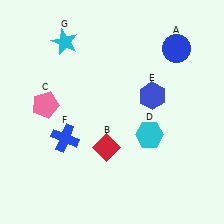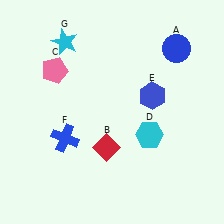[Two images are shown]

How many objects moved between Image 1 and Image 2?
1 object moved between the two images.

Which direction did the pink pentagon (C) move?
The pink pentagon (C) moved up.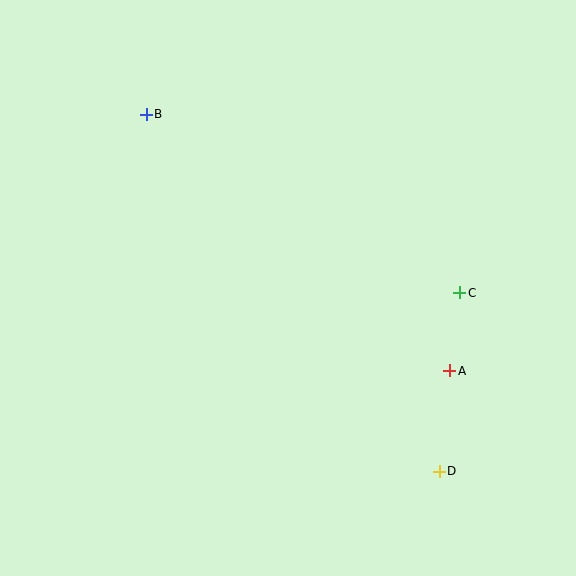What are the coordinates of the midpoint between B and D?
The midpoint between B and D is at (293, 293).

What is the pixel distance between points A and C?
The distance between A and C is 79 pixels.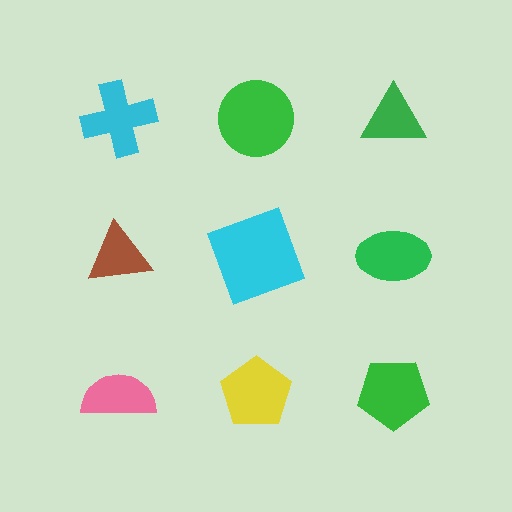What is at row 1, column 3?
A green triangle.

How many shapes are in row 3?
3 shapes.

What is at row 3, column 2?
A yellow pentagon.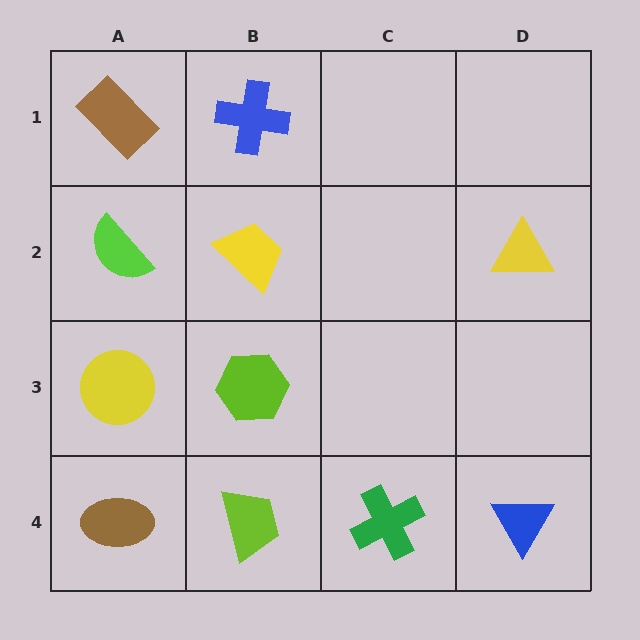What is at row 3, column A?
A yellow circle.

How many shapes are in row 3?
2 shapes.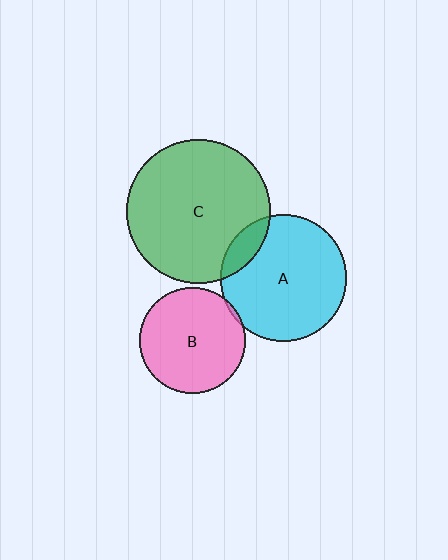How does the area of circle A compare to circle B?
Approximately 1.4 times.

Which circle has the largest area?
Circle C (green).